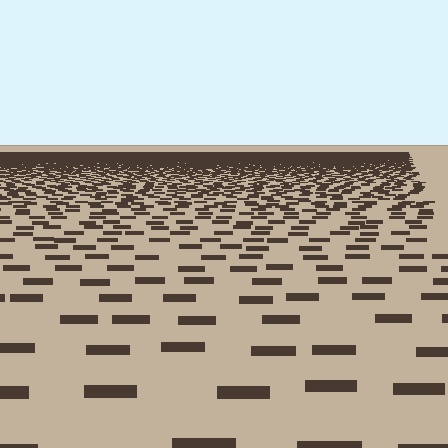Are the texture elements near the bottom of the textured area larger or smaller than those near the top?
Larger. Near the bottom, elements are closer to the viewer and appear at a bigger on-screen size.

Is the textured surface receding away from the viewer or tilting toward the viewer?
The surface is receding away from the viewer. Texture elements get smaller and denser toward the top.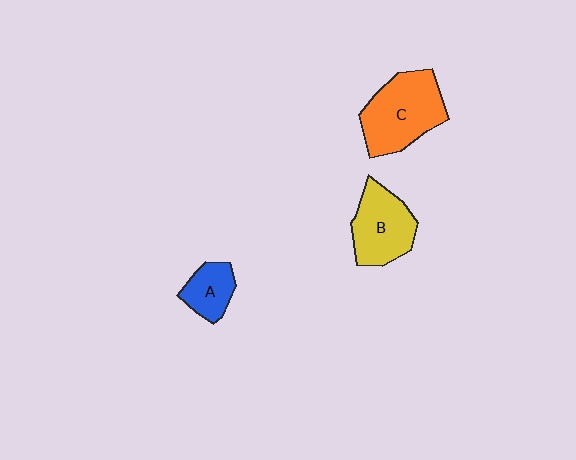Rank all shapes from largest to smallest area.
From largest to smallest: C (orange), B (yellow), A (blue).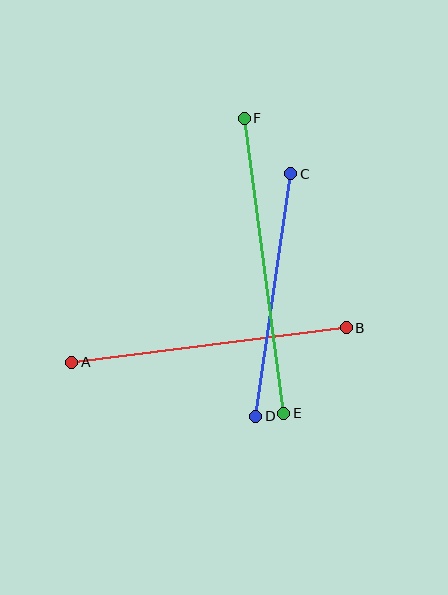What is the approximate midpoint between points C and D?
The midpoint is at approximately (273, 295) pixels.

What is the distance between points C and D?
The distance is approximately 245 pixels.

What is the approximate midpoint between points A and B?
The midpoint is at approximately (209, 345) pixels.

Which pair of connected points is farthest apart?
Points E and F are farthest apart.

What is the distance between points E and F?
The distance is approximately 298 pixels.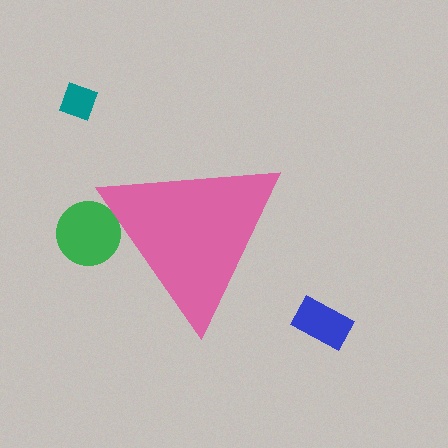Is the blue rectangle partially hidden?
No, the blue rectangle is fully visible.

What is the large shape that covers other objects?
A pink triangle.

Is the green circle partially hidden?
Yes, the green circle is partially hidden behind the pink triangle.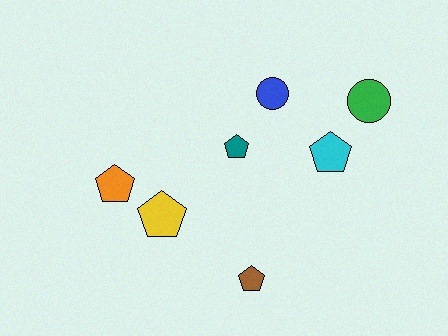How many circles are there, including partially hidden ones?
There are 2 circles.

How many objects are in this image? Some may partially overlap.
There are 7 objects.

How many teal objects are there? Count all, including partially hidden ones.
There is 1 teal object.